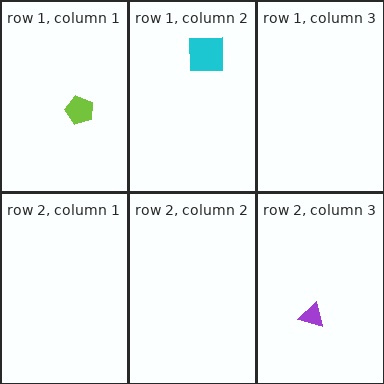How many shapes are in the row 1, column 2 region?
1.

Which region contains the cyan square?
The row 1, column 2 region.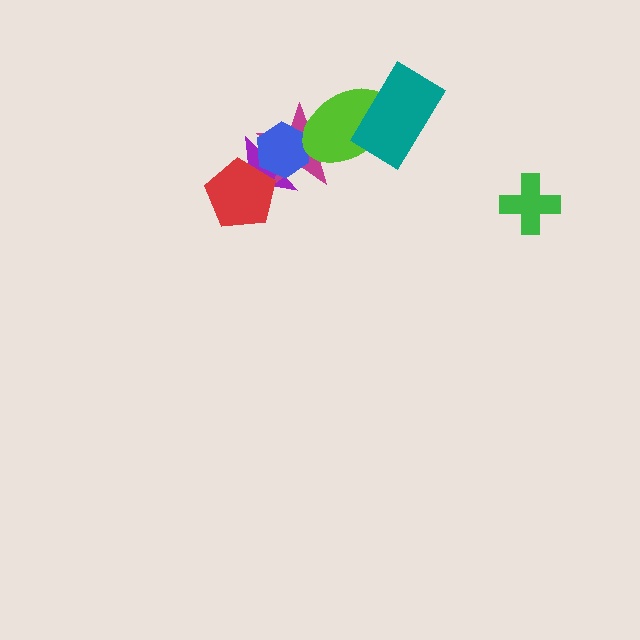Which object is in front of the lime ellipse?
The teal rectangle is in front of the lime ellipse.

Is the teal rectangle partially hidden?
No, no other shape covers it.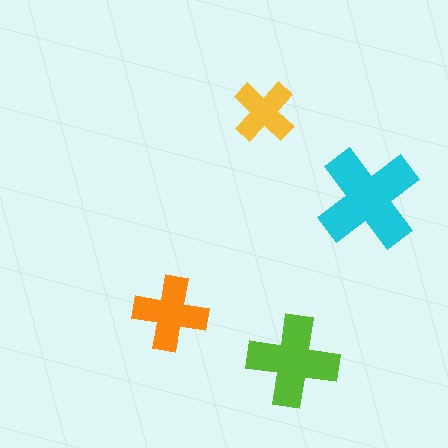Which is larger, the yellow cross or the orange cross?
The orange one.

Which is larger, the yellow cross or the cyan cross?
The cyan one.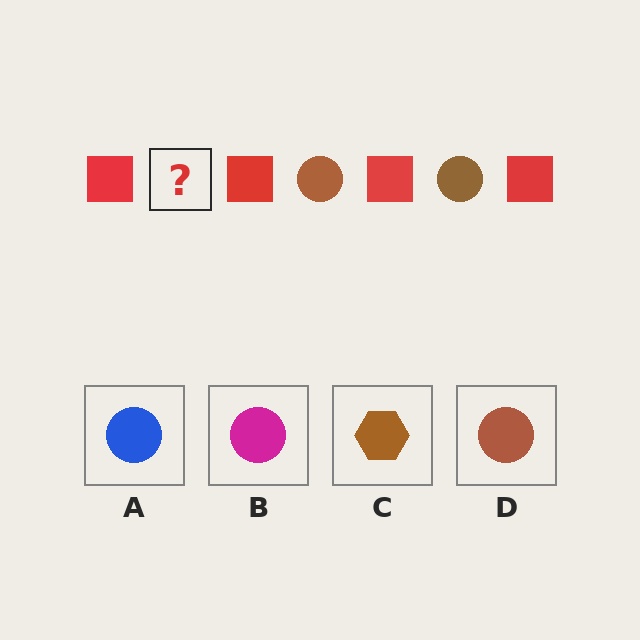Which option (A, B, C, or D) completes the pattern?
D.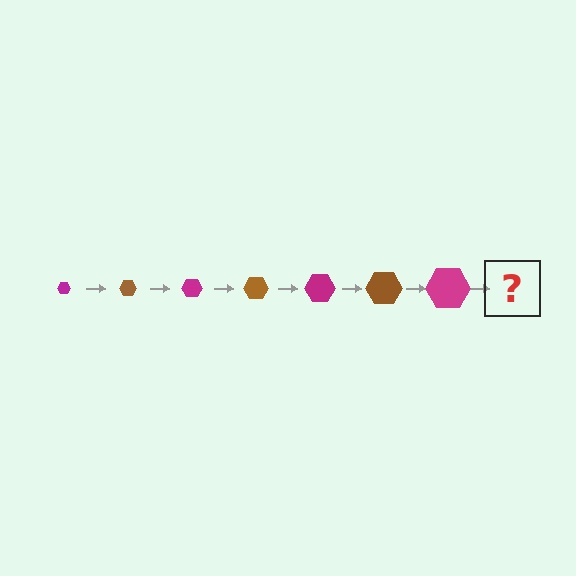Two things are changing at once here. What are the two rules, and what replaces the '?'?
The two rules are that the hexagon grows larger each step and the color cycles through magenta and brown. The '?' should be a brown hexagon, larger than the previous one.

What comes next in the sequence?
The next element should be a brown hexagon, larger than the previous one.